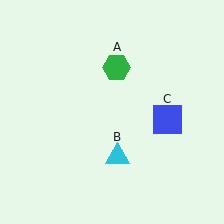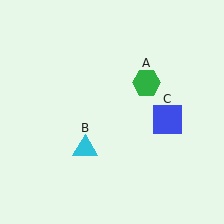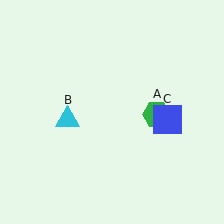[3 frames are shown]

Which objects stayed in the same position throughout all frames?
Blue square (object C) remained stationary.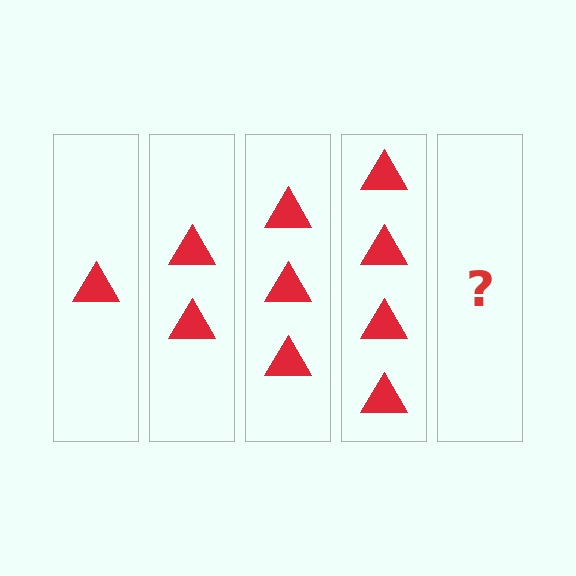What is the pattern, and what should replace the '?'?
The pattern is that each step adds one more triangle. The '?' should be 5 triangles.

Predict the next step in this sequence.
The next step is 5 triangles.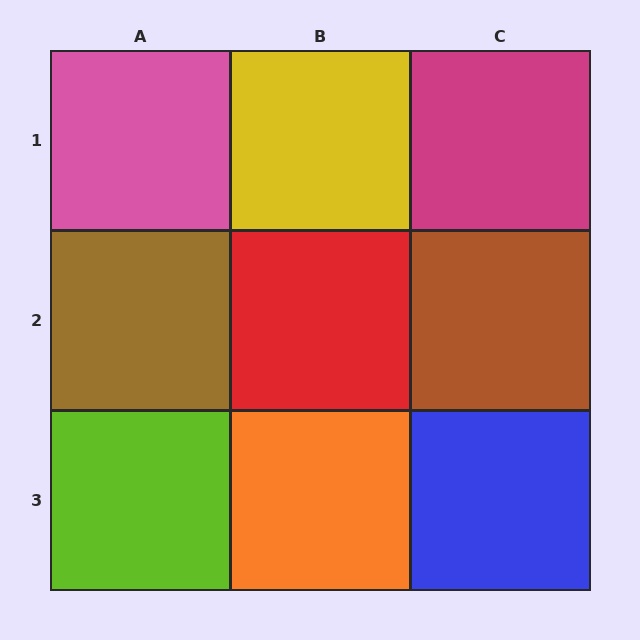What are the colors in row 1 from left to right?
Pink, yellow, magenta.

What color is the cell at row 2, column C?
Brown.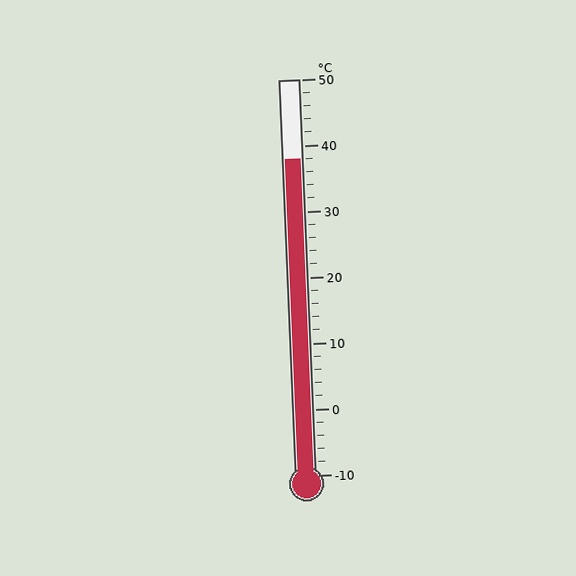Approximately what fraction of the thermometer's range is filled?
The thermometer is filled to approximately 80% of its range.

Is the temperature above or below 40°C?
The temperature is below 40°C.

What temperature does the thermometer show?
The thermometer shows approximately 38°C.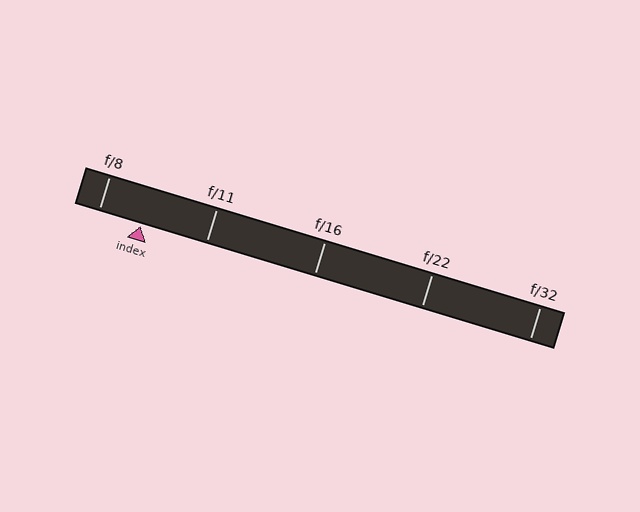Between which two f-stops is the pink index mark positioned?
The index mark is between f/8 and f/11.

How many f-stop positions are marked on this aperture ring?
There are 5 f-stop positions marked.